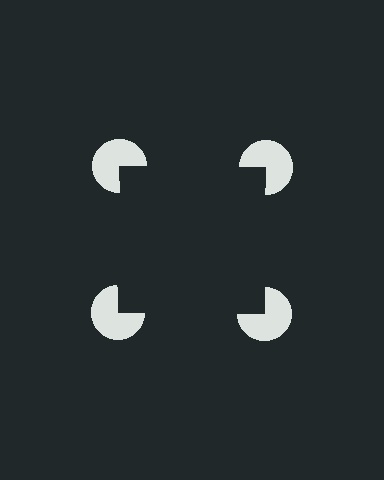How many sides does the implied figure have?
4 sides.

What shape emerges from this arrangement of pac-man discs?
An illusory square — its edges are inferred from the aligned wedge cuts in the pac-man discs, not physically drawn.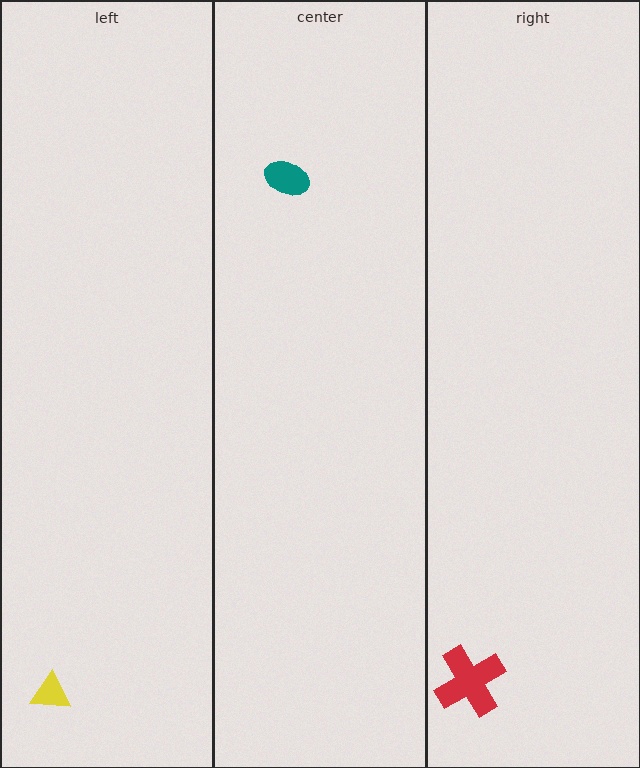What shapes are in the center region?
The teal ellipse.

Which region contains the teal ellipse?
The center region.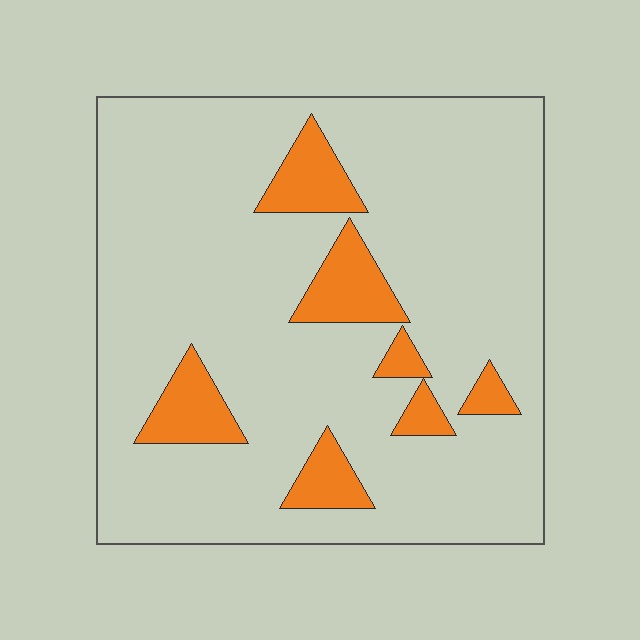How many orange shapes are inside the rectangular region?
7.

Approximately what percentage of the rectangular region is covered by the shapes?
Approximately 15%.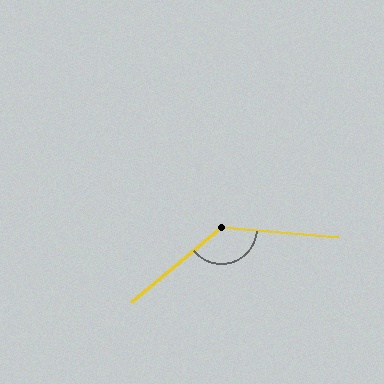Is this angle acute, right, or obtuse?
It is obtuse.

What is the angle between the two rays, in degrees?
Approximately 136 degrees.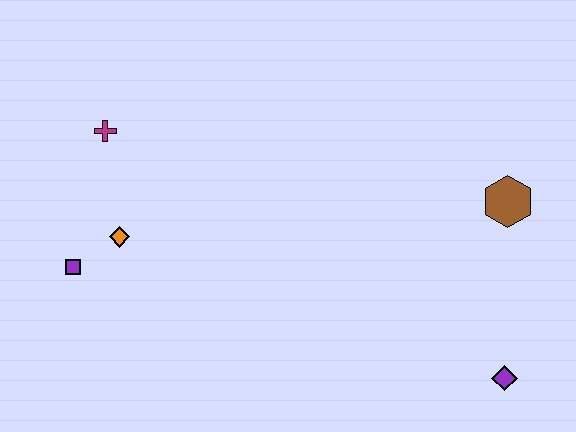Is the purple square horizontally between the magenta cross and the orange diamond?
No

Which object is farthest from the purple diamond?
The magenta cross is farthest from the purple diamond.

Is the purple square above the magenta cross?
No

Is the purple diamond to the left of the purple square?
No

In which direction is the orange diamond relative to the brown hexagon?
The orange diamond is to the left of the brown hexagon.